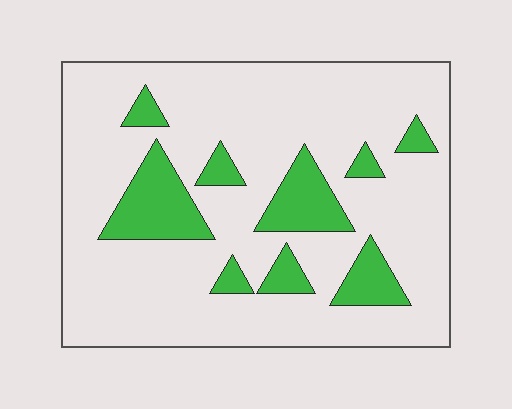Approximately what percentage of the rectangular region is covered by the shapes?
Approximately 20%.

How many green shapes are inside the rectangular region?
9.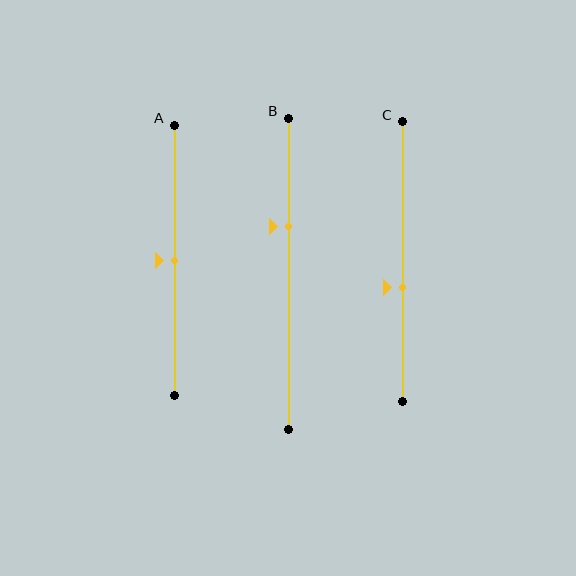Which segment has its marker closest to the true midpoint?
Segment A has its marker closest to the true midpoint.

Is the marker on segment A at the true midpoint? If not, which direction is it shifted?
Yes, the marker on segment A is at the true midpoint.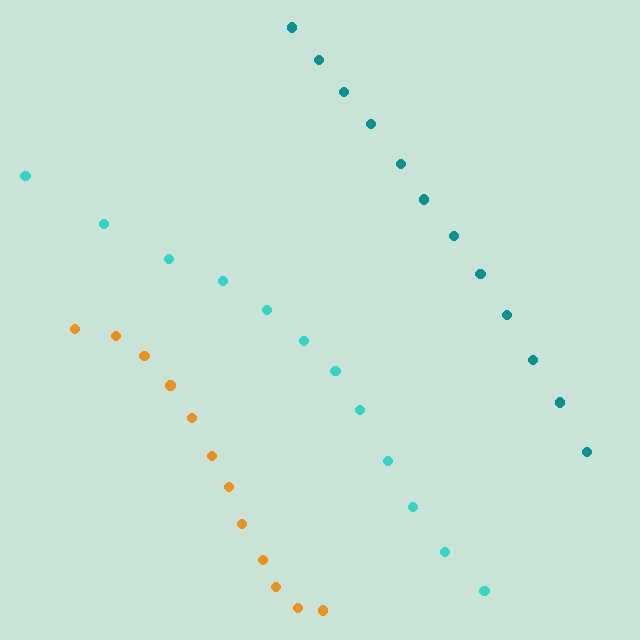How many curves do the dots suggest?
There are 3 distinct paths.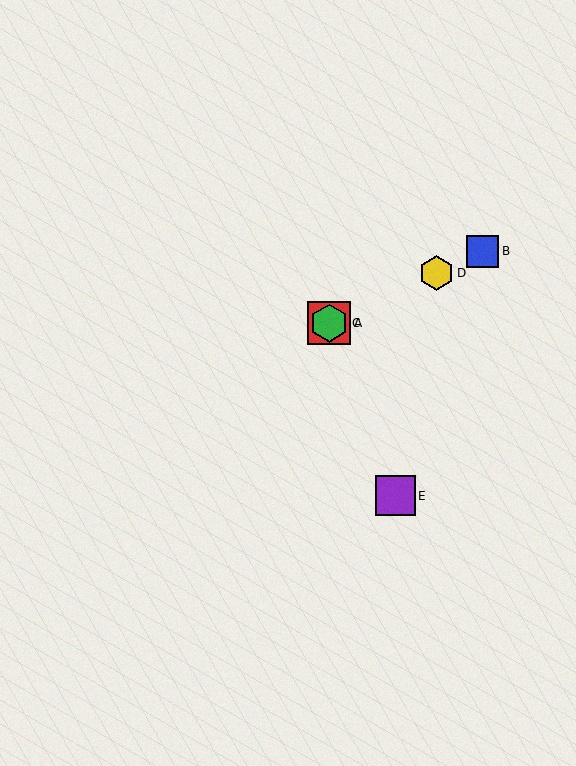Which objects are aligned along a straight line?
Objects A, B, C, D are aligned along a straight line.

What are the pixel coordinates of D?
Object D is at (437, 273).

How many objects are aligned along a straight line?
4 objects (A, B, C, D) are aligned along a straight line.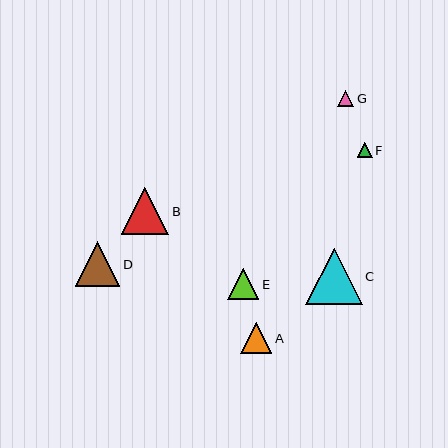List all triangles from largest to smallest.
From largest to smallest: C, B, D, E, A, G, F.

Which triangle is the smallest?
Triangle F is the smallest with a size of approximately 15 pixels.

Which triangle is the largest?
Triangle C is the largest with a size of approximately 57 pixels.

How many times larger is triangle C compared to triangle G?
Triangle C is approximately 3.6 times the size of triangle G.